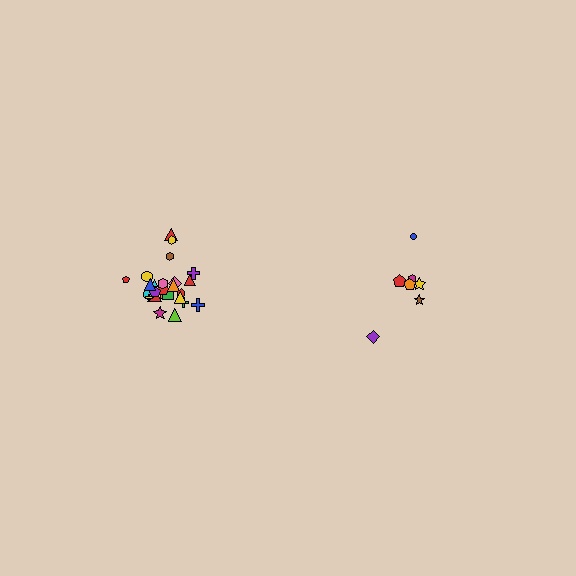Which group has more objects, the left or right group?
The left group.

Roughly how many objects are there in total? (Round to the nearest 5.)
Roughly 30 objects in total.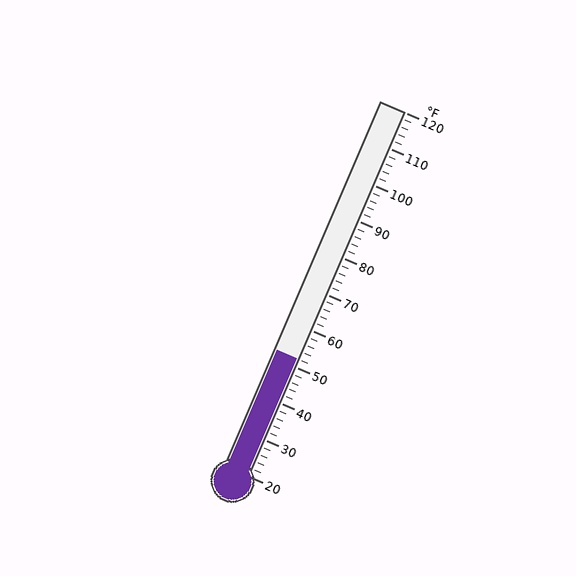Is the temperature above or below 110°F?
The temperature is below 110°F.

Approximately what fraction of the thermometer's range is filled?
The thermometer is filled to approximately 30% of its range.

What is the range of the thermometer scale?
The thermometer scale ranges from 20°F to 120°F.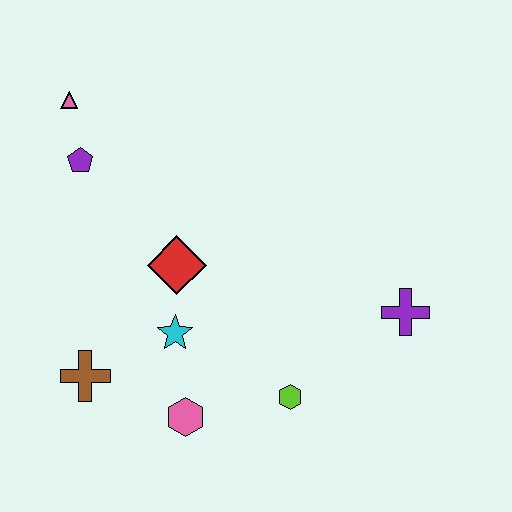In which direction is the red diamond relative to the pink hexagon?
The red diamond is above the pink hexagon.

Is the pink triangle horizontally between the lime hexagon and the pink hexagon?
No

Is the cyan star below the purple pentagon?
Yes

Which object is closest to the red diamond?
The cyan star is closest to the red diamond.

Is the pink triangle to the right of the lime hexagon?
No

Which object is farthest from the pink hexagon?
The pink triangle is farthest from the pink hexagon.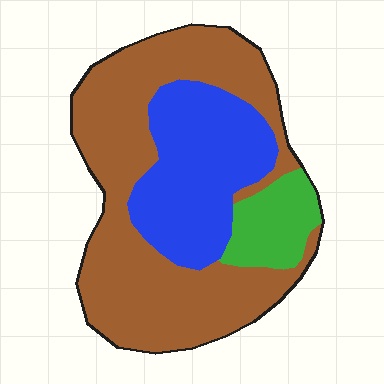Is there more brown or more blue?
Brown.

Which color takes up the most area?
Brown, at roughly 60%.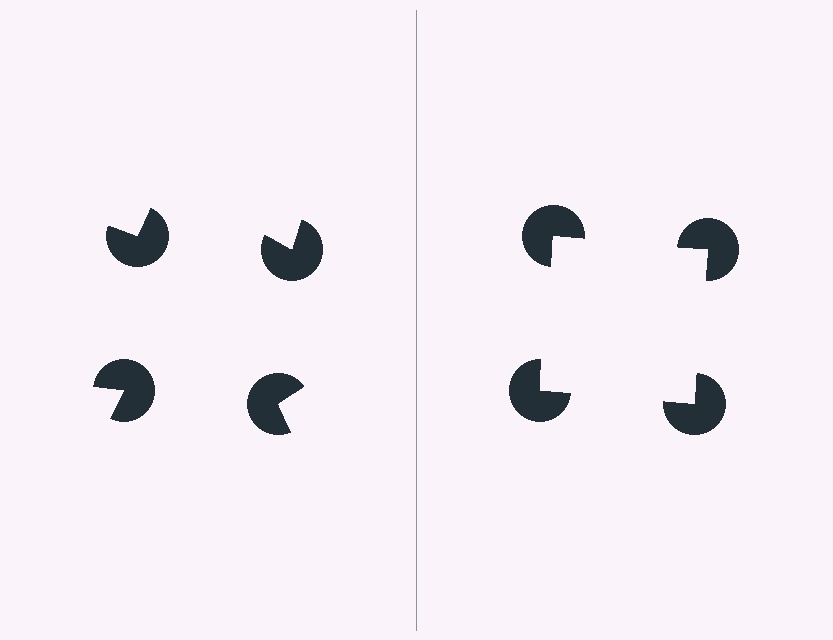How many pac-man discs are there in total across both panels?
8 — 4 on each side.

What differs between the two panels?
The pac-man discs are positioned identically on both sides; only the wedge orientations differ. On the right they align to a square; on the left they are misaligned.